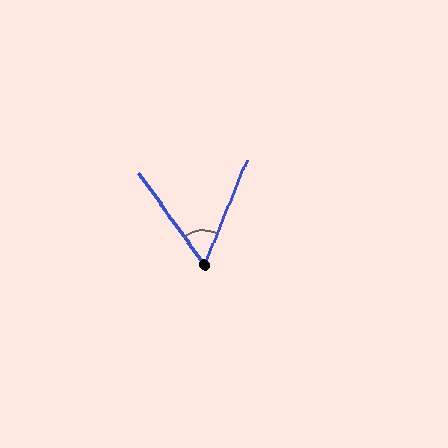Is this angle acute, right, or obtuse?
It is acute.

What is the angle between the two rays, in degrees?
Approximately 58 degrees.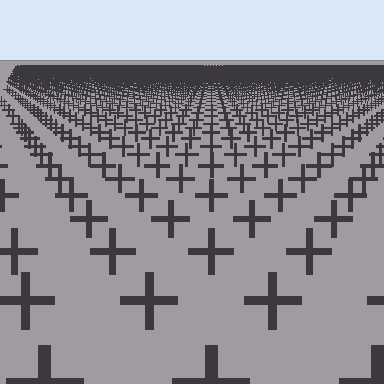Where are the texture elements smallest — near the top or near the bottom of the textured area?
Near the top.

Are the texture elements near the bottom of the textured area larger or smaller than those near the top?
Larger. Near the bottom, elements are closer to the viewer and appear at a bigger on-screen size.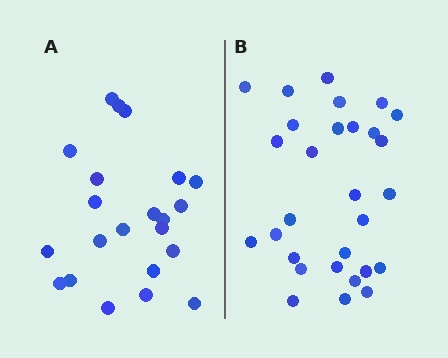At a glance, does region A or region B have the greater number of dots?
Region B (the right region) has more dots.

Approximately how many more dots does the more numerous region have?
Region B has roughly 8 or so more dots than region A.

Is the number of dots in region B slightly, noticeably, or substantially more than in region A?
Region B has noticeably more, but not dramatically so. The ratio is roughly 1.3 to 1.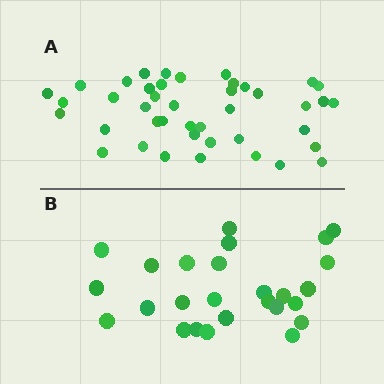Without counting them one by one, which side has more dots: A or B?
Region A (the top region) has more dots.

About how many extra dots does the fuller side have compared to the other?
Region A has approximately 15 more dots than region B.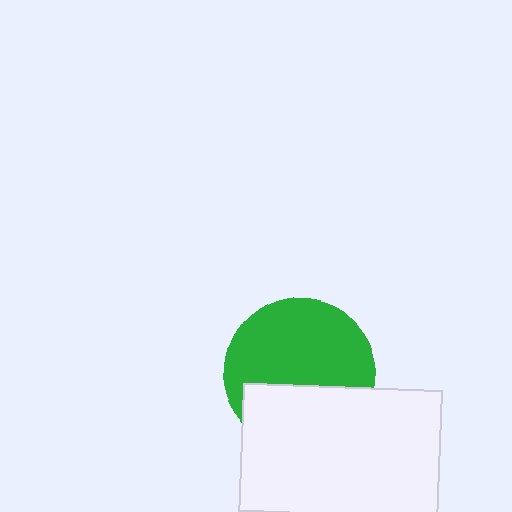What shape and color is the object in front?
The object in front is a white rectangle.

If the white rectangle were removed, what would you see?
You would see the complete green circle.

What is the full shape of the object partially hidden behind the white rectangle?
The partially hidden object is a green circle.